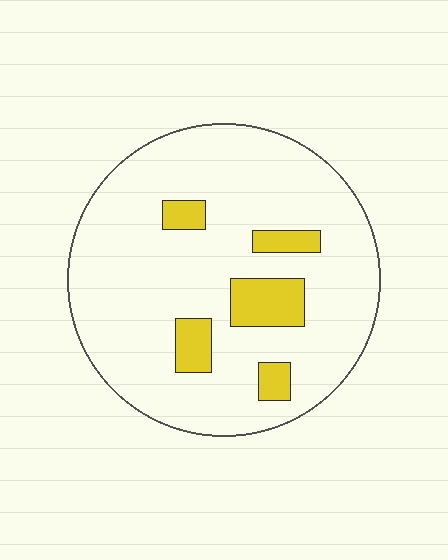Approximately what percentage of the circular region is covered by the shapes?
Approximately 15%.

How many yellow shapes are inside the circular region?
5.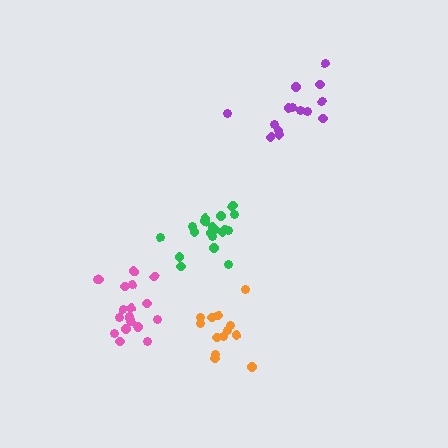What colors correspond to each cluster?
The clusters are colored: green, orange, pink, purple.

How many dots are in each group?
Group 1: 19 dots, Group 2: 13 dots, Group 3: 19 dots, Group 4: 14 dots (65 total).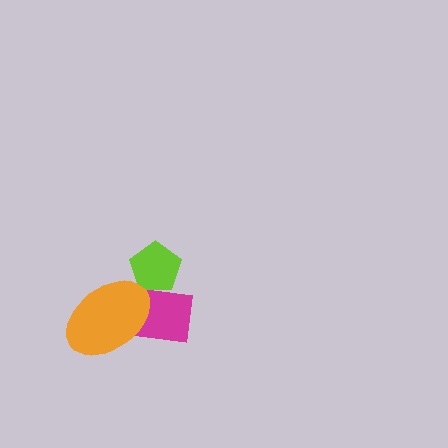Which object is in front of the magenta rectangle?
The orange ellipse is in front of the magenta rectangle.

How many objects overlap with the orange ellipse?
1 object overlaps with the orange ellipse.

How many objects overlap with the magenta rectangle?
2 objects overlap with the magenta rectangle.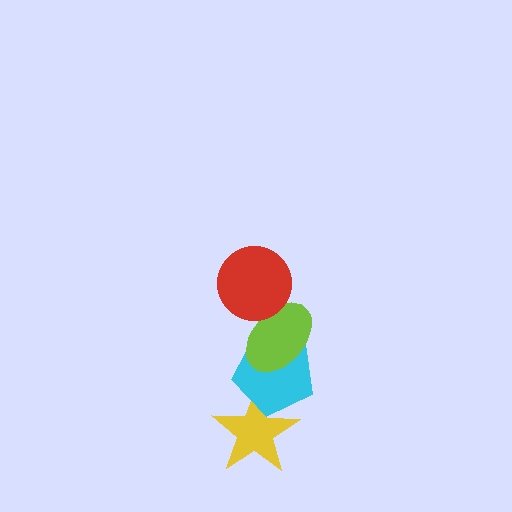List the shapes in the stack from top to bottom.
From top to bottom: the red circle, the lime ellipse, the cyan pentagon, the yellow star.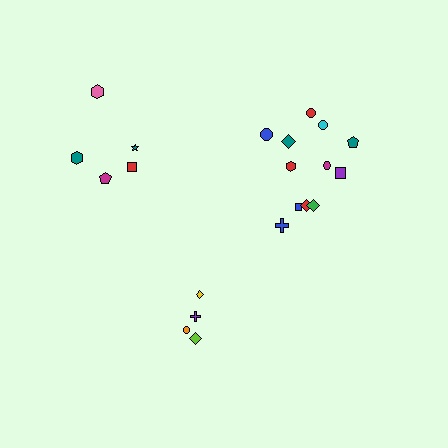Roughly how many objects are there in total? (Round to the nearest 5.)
Roughly 20 objects in total.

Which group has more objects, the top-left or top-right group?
The top-right group.